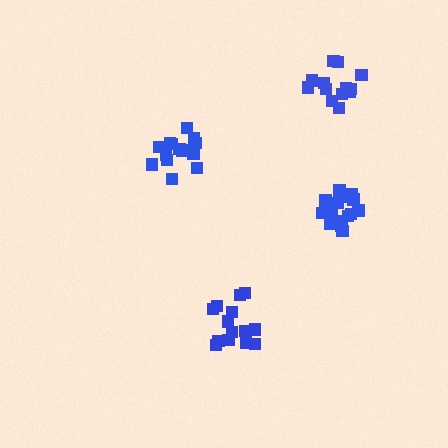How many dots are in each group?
Group 1: 18 dots, Group 2: 14 dots, Group 3: 15 dots, Group 4: 13 dots (60 total).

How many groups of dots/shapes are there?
There are 4 groups.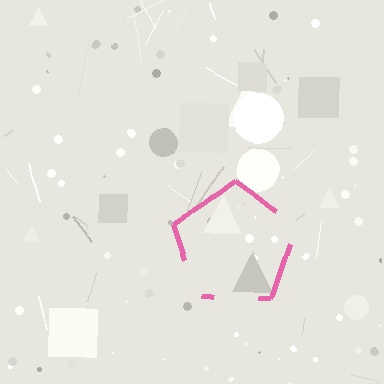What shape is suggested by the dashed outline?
The dashed outline suggests a pentagon.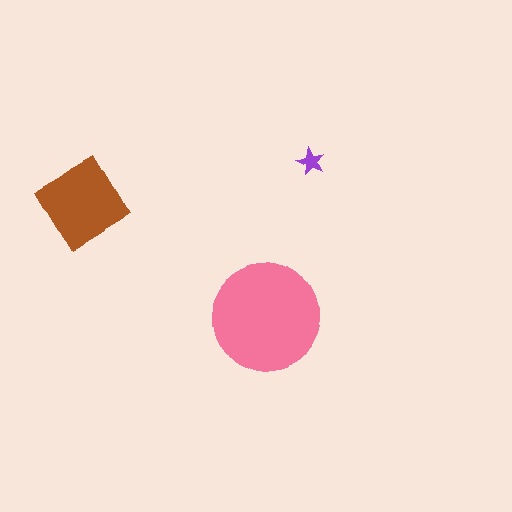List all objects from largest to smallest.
The pink circle, the brown diamond, the purple star.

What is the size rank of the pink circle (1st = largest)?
1st.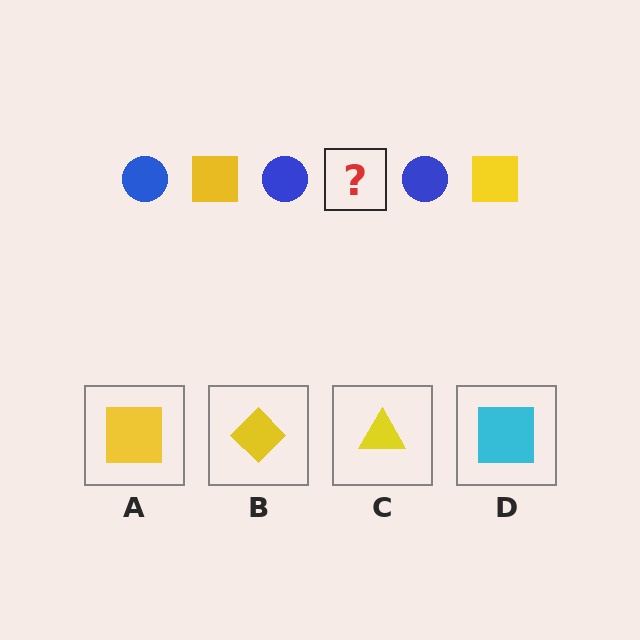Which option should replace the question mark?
Option A.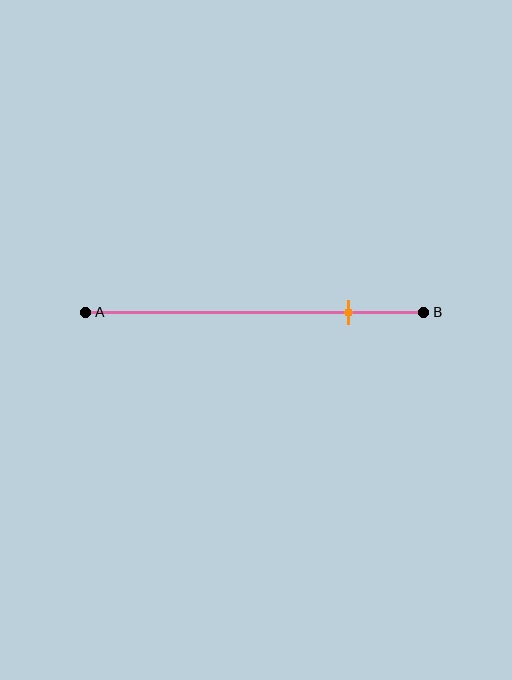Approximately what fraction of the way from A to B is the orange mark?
The orange mark is approximately 80% of the way from A to B.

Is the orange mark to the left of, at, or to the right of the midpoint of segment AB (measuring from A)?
The orange mark is to the right of the midpoint of segment AB.